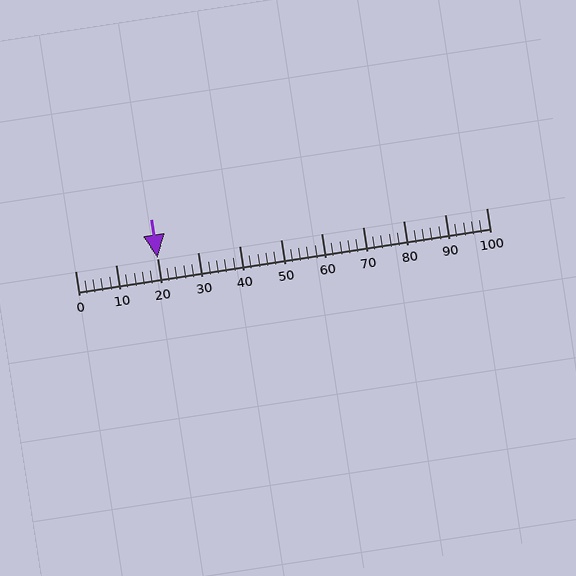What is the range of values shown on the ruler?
The ruler shows values from 0 to 100.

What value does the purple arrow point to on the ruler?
The purple arrow points to approximately 20.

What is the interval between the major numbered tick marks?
The major tick marks are spaced 10 units apart.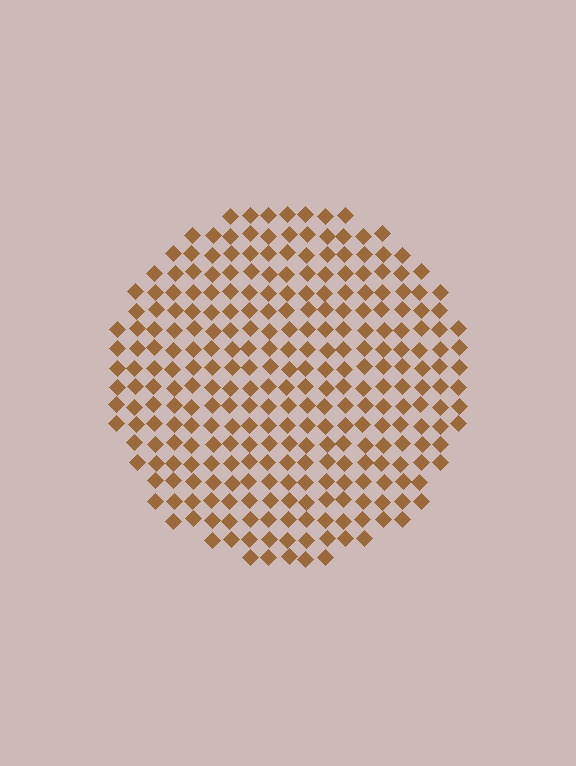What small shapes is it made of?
It is made of small diamonds.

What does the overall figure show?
The overall figure shows a circle.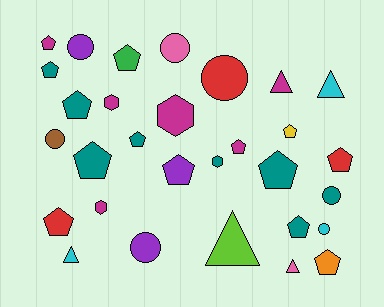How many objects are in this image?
There are 30 objects.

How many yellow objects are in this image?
There is 1 yellow object.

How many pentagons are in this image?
There are 14 pentagons.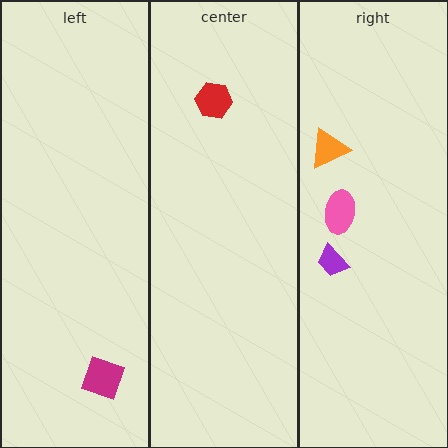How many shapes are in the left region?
1.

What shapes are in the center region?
The red hexagon.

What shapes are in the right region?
The purple trapezoid, the orange triangle, the pink ellipse.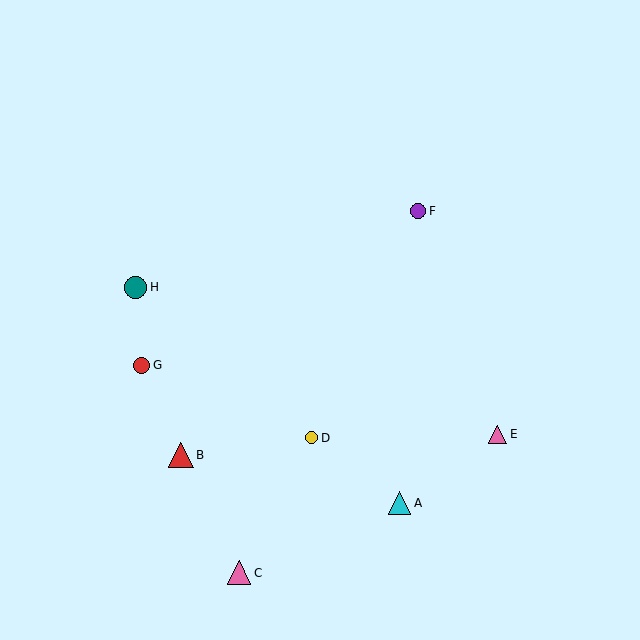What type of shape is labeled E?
Shape E is a pink triangle.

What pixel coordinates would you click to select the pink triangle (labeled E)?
Click at (497, 434) to select the pink triangle E.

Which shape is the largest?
The red triangle (labeled B) is the largest.